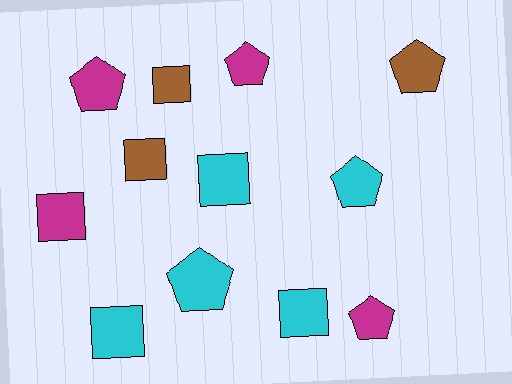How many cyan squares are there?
There are 3 cyan squares.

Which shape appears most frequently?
Pentagon, with 6 objects.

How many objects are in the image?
There are 12 objects.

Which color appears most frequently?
Cyan, with 5 objects.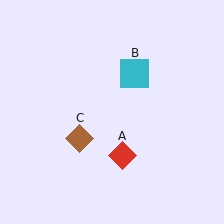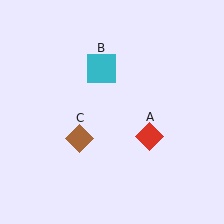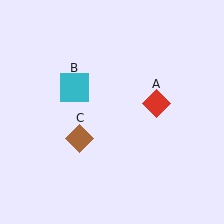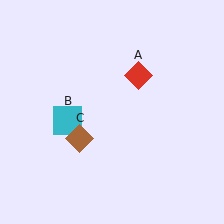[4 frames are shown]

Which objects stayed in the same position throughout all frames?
Brown diamond (object C) remained stationary.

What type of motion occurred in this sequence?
The red diamond (object A), cyan square (object B) rotated counterclockwise around the center of the scene.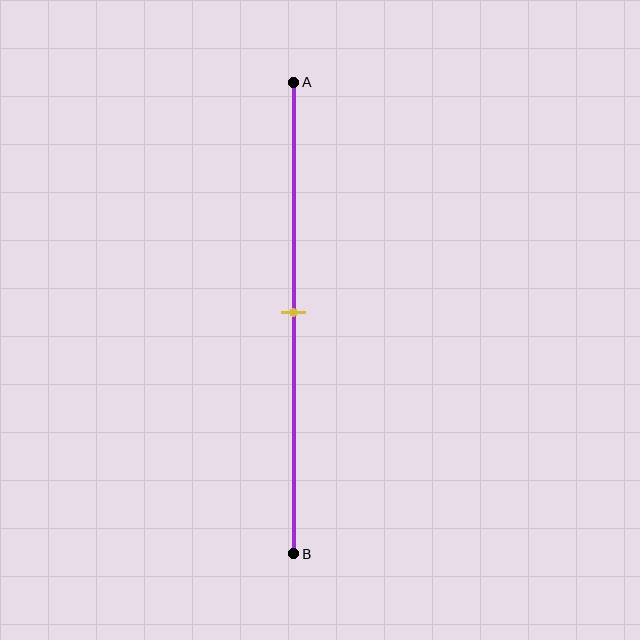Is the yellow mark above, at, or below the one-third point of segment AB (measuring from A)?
The yellow mark is below the one-third point of segment AB.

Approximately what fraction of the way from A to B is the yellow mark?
The yellow mark is approximately 50% of the way from A to B.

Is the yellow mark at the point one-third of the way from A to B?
No, the mark is at about 50% from A, not at the 33% one-third point.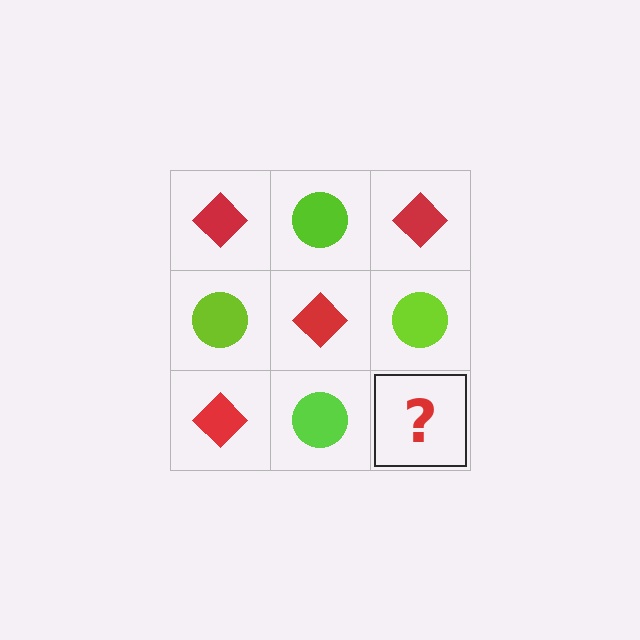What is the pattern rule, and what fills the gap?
The rule is that it alternates red diamond and lime circle in a checkerboard pattern. The gap should be filled with a red diamond.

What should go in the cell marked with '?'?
The missing cell should contain a red diamond.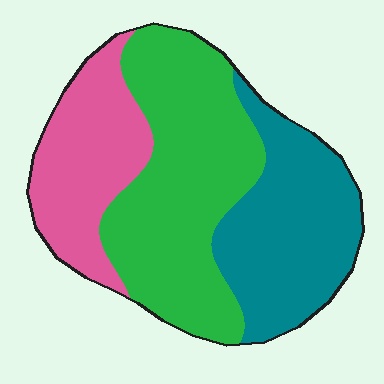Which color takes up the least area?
Pink, at roughly 25%.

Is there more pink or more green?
Green.